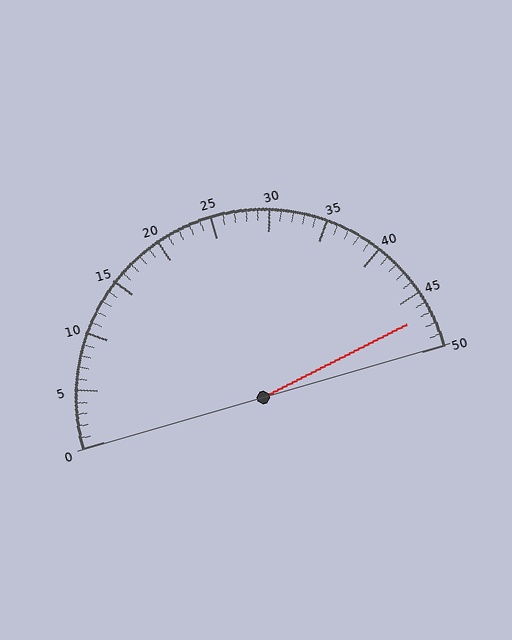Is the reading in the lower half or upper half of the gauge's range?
The reading is in the upper half of the range (0 to 50).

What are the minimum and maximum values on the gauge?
The gauge ranges from 0 to 50.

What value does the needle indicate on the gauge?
The needle indicates approximately 47.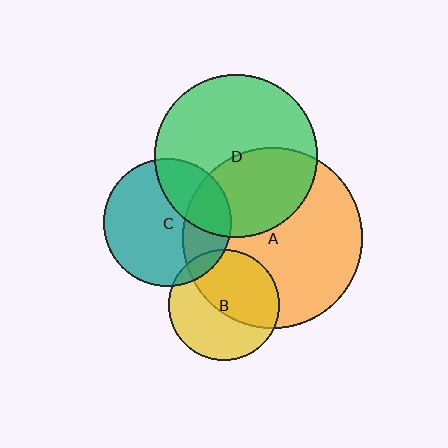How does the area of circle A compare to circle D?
Approximately 1.2 times.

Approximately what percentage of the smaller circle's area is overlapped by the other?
Approximately 10%.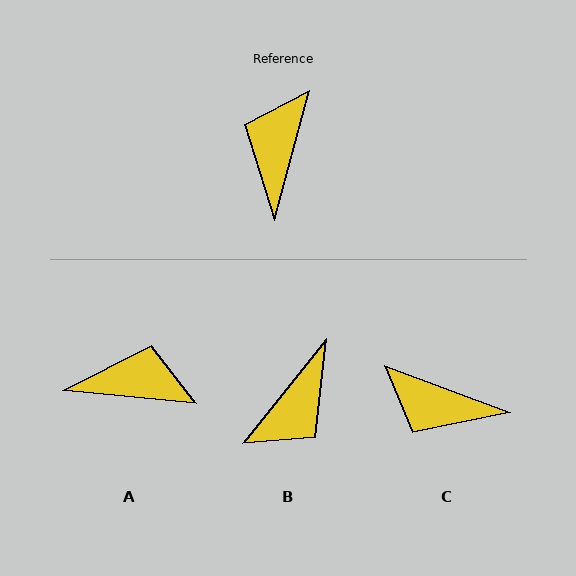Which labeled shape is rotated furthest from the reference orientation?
B, about 156 degrees away.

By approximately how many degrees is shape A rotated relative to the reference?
Approximately 81 degrees clockwise.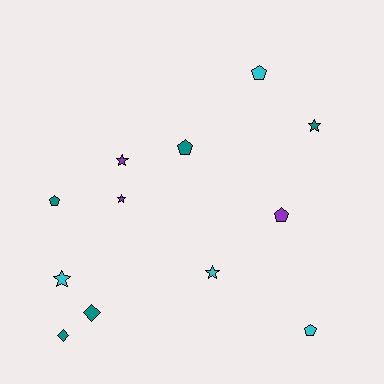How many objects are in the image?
There are 12 objects.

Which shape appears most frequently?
Star, with 5 objects.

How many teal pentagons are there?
There are 2 teal pentagons.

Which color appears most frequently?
Teal, with 5 objects.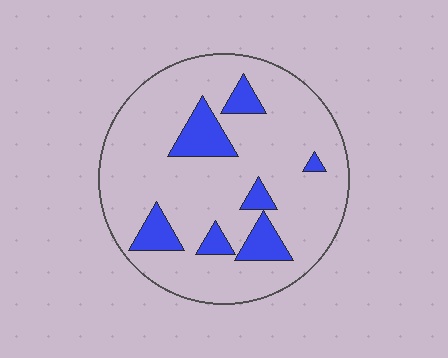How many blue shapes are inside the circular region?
7.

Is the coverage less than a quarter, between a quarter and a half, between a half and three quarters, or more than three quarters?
Less than a quarter.